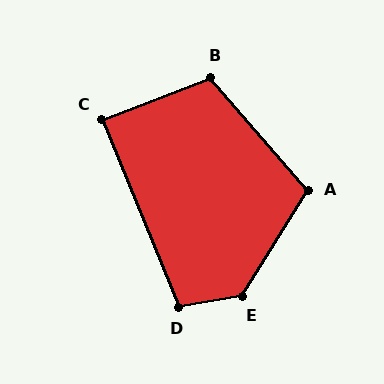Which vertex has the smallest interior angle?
C, at approximately 89 degrees.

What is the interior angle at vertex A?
Approximately 108 degrees (obtuse).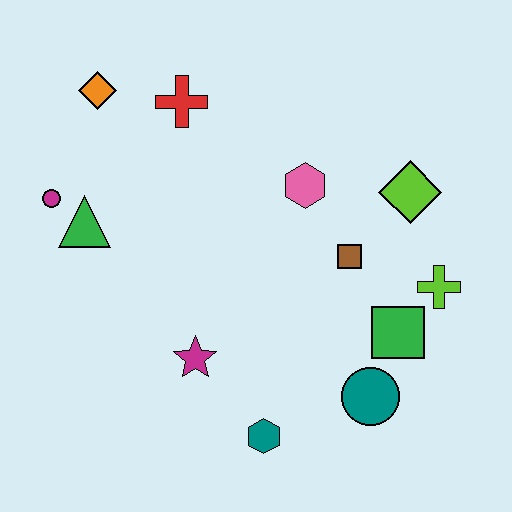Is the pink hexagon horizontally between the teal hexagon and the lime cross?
Yes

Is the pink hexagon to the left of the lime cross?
Yes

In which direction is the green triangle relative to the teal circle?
The green triangle is to the left of the teal circle.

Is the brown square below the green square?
No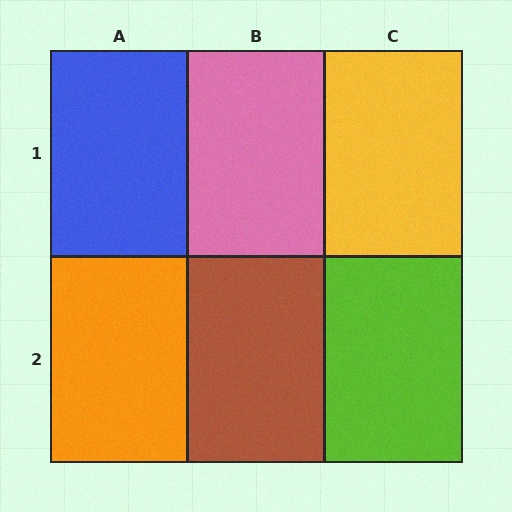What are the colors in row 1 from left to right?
Blue, pink, yellow.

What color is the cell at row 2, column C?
Lime.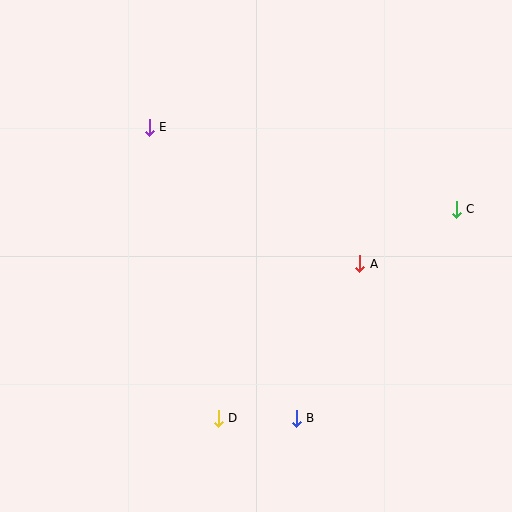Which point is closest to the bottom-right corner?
Point B is closest to the bottom-right corner.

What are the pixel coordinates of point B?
Point B is at (296, 418).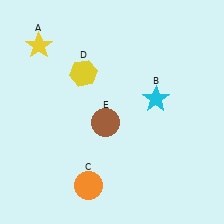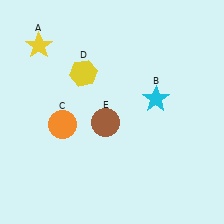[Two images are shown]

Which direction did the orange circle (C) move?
The orange circle (C) moved up.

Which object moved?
The orange circle (C) moved up.